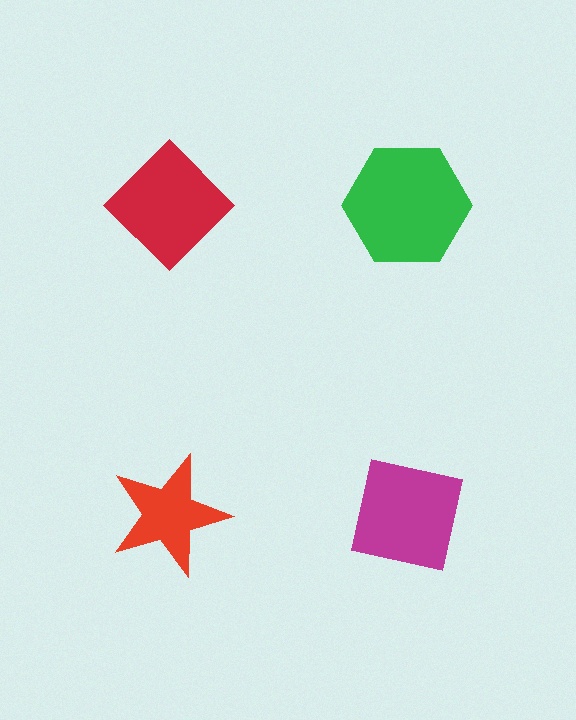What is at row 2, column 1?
A red star.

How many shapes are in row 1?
2 shapes.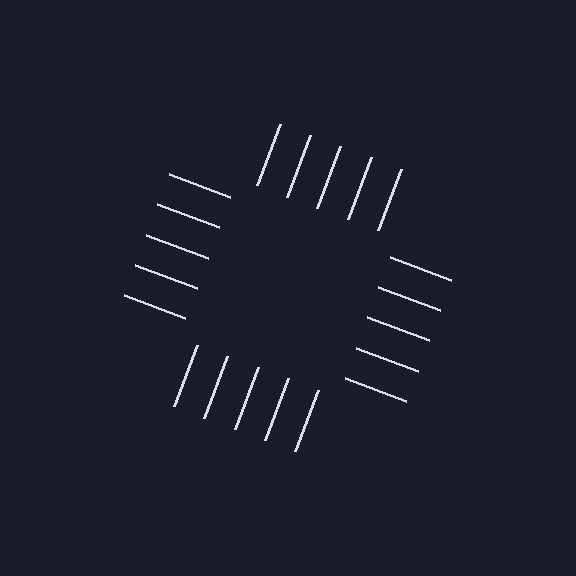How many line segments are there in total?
20 — 5 along each of the 4 edges.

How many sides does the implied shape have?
4 sides — the line-ends trace a square.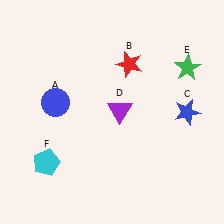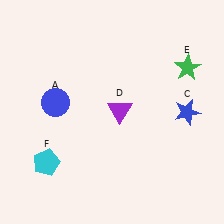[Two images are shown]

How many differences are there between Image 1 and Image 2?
There is 1 difference between the two images.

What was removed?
The red star (B) was removed in Image 2.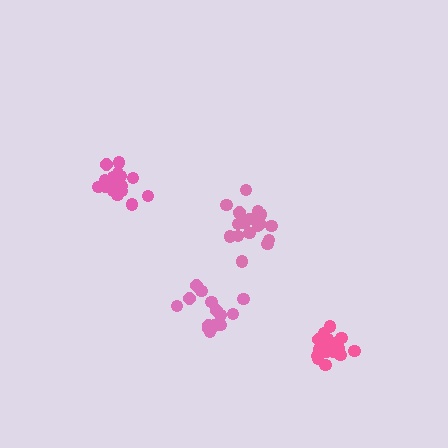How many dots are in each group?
Group 1: 17 dots, Group 2: 14 dots, Group 3: 19 dots, Group 4: 18 dots (68 total).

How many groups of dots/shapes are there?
There are 4 groups.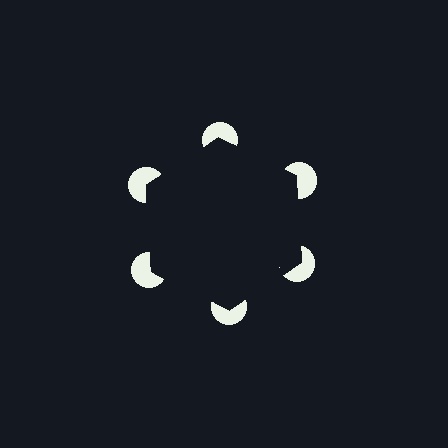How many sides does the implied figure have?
6 sides.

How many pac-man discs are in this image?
There are 6 — one at each vertex of the illusory hexagon.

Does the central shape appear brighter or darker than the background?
It typically appears slightly darker than the background, even though no actual brightness change is drawn.